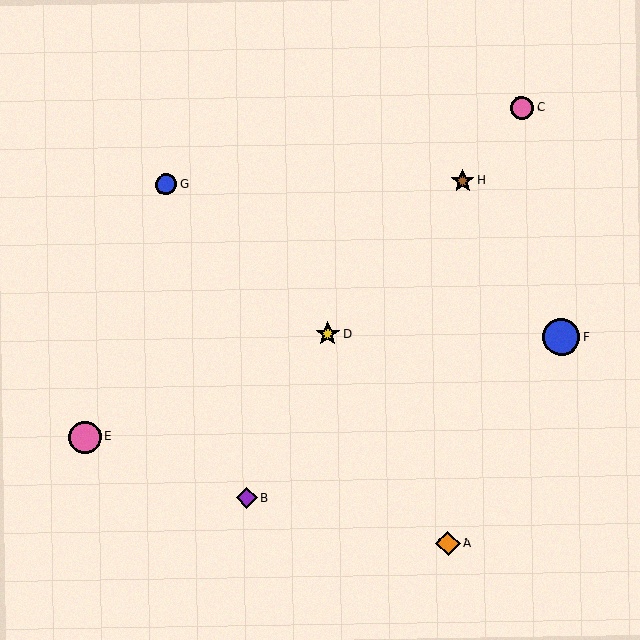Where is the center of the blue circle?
The center of the blue circle is at (562, 337).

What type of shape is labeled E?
Shape E is a pink circle.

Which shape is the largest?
The blue circle (labeled F) is the largest.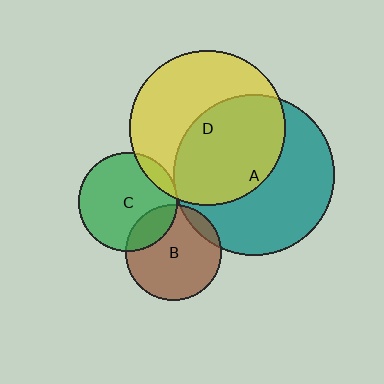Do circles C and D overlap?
Yes.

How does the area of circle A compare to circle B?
Approximately 2.8 times.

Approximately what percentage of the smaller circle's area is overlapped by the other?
Approximately 10%.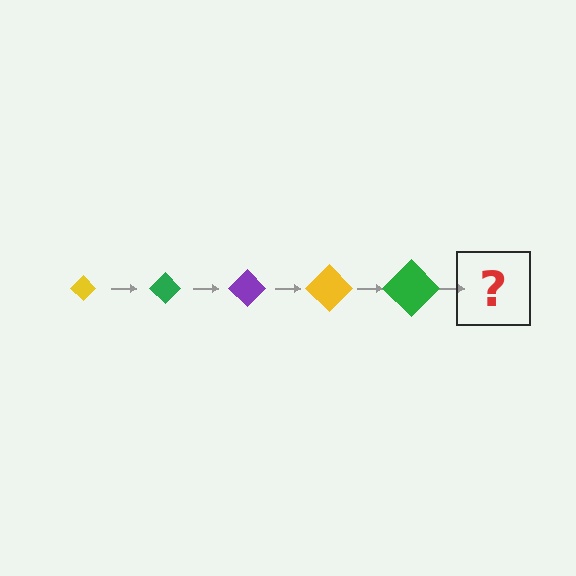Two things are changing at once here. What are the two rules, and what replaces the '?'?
The two rules are that the diamond grows larger each step and the color cycles through yellow, green, and purple. The '?' should be a purple diamond, larger than the previous one.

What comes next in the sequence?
The next element should be a purple diamond, larger than the previous one.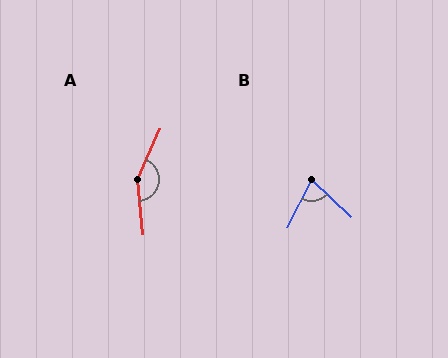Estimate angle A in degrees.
Approximately 150 degrees.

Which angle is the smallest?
B, at approximately 74 degrees.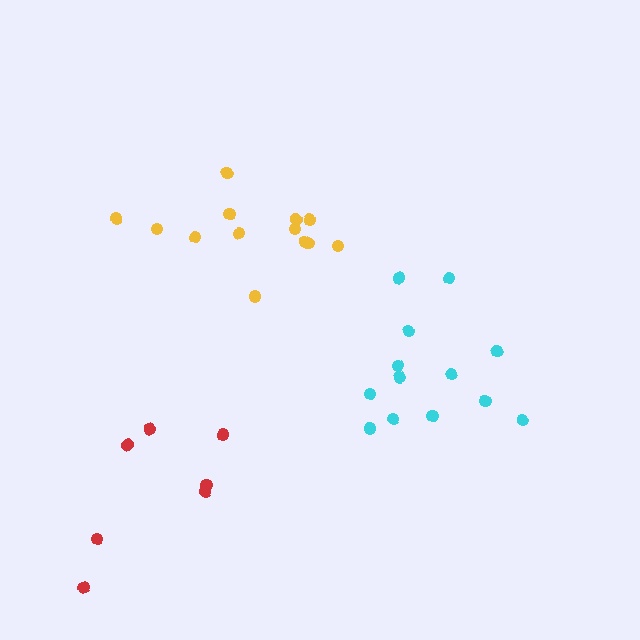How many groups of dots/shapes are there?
There are 3 groups.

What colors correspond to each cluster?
The clusters are colored: cyan, yellow, red.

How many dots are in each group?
Group 1: 13 dots, Group 2: 13 dots, Group 3: 7 dots (33 total).